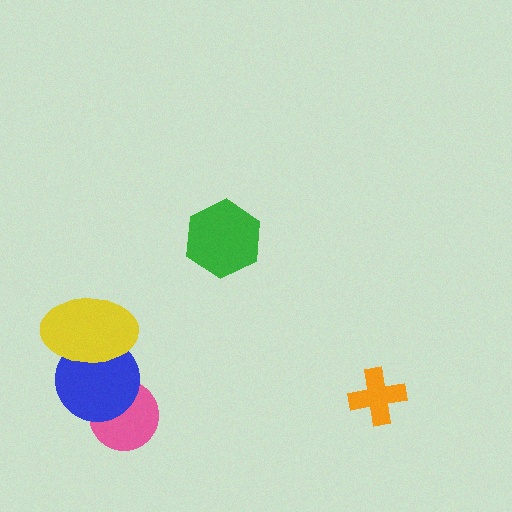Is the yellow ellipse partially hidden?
No, no other shape covers it.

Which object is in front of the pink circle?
The blue circle is in front of the pink circle.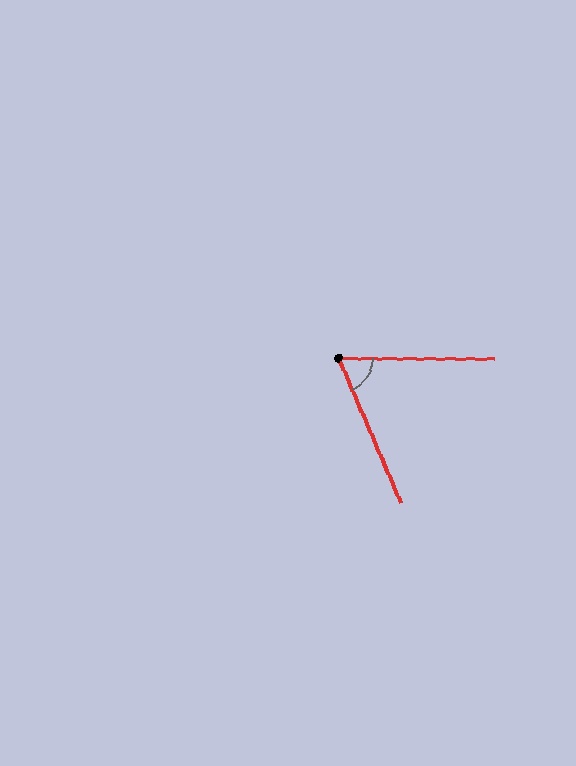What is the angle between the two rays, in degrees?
Approximately 67 degrees.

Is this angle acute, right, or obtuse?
It is acute.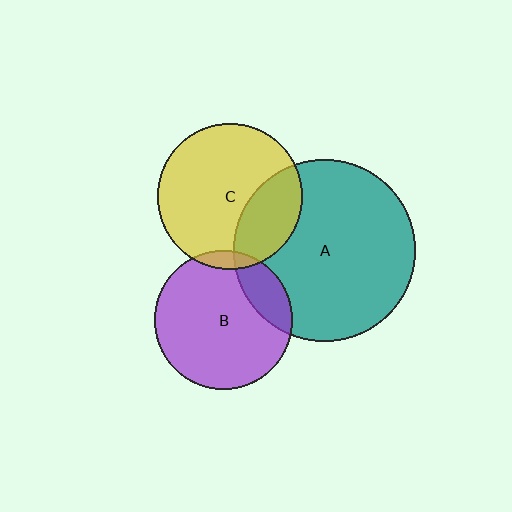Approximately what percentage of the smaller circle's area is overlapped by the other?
Approximately 30%.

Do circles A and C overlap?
Yes.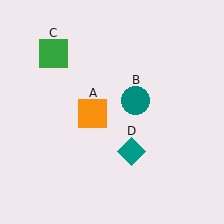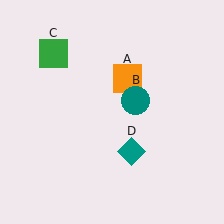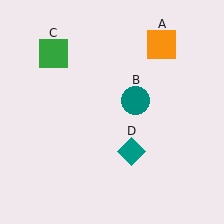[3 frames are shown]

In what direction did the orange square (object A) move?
The orange square (object A) moved up and to the right.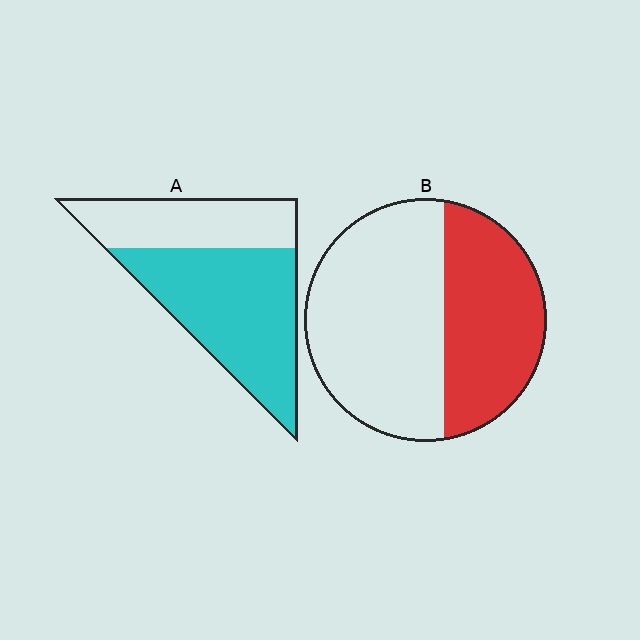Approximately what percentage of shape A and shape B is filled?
A is approximately 65% and B is approximately 40%.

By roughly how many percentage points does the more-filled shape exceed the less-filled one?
By roughly 25 percentage points (A over B).